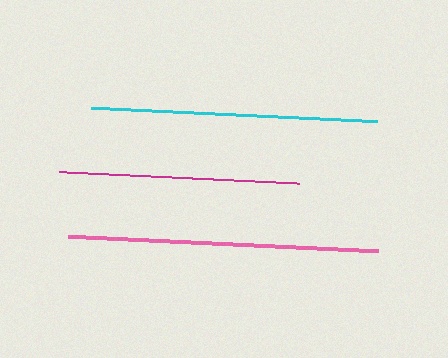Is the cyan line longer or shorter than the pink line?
The pink line is longer than the cyan line.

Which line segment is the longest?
The pink line is the longest at approximately 310 pixels.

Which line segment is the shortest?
The magenta line is the shortest at approximately 239 pixels.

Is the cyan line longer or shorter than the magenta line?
The cyan line is longer than the magenta line.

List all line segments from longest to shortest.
From longest to shortest: pink, cyan, magenta.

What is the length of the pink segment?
The pink segment is approximately 310 pixels long.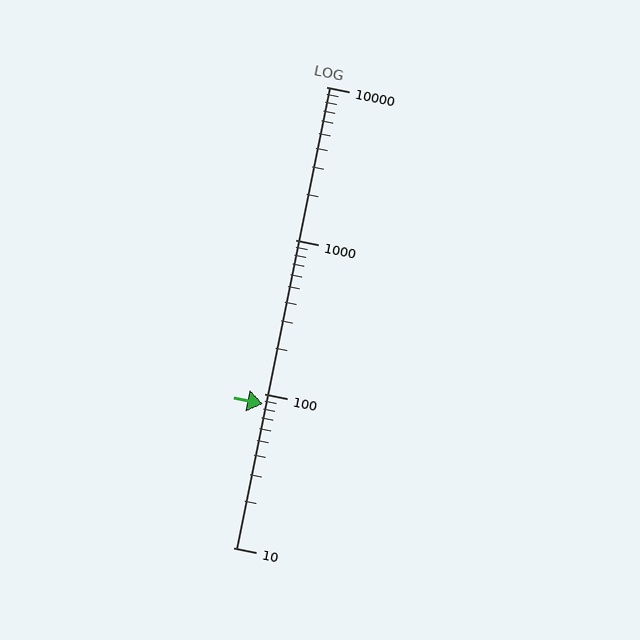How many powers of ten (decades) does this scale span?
The scale spans 3 decades, from 10 to 10000.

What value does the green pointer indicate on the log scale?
The pointer indicates approximately 86.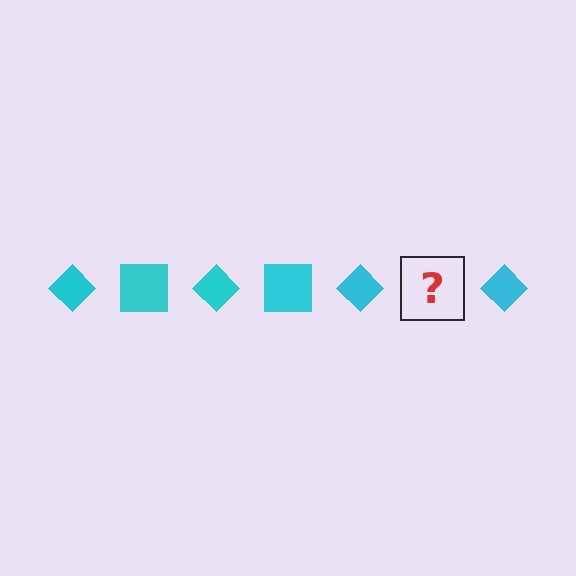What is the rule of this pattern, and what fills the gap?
The rule is that the pattern cycles through diamond, square shapes in cyan. The gap should be filled with a cyan square.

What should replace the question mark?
The question mark should be replaced with a cyan square.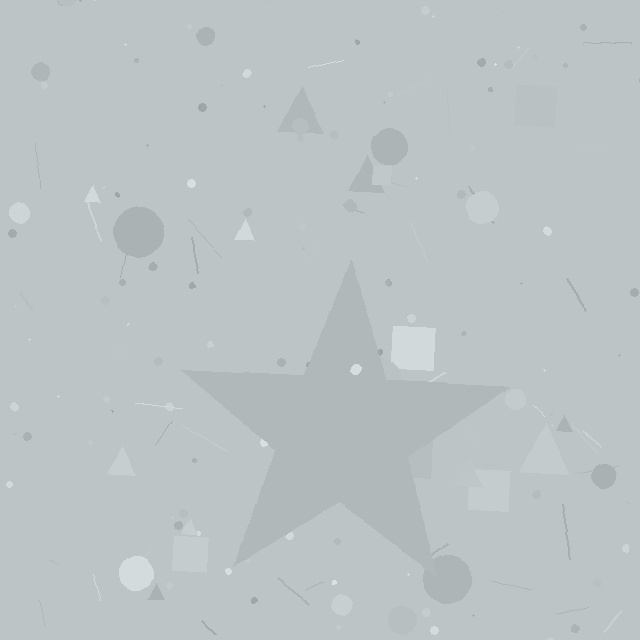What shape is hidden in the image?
A star is hidden in the image.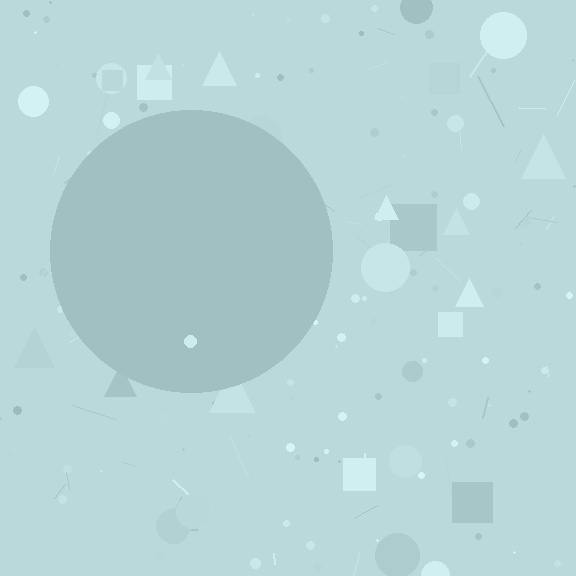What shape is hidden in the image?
A circle is hidden in the image.